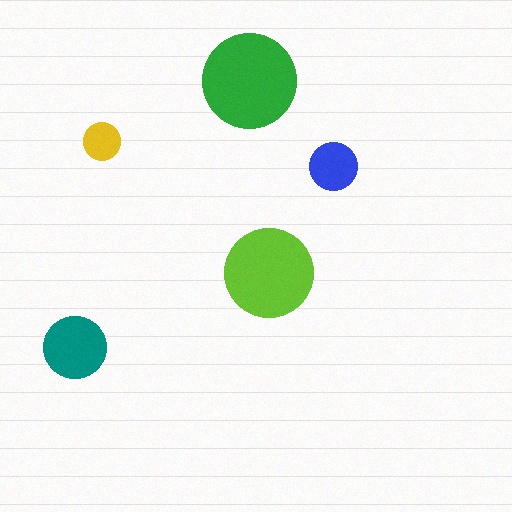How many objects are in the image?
There are 5 objects in the image.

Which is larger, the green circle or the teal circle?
The green one.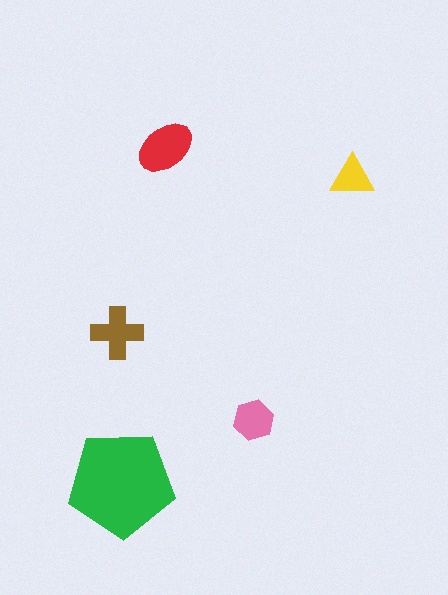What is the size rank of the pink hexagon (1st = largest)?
4th.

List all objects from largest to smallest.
The green pentagon, the red ellipse, the brown cross, the pink hexagon, the yellow triangle.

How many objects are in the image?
There are 5 objects in the image.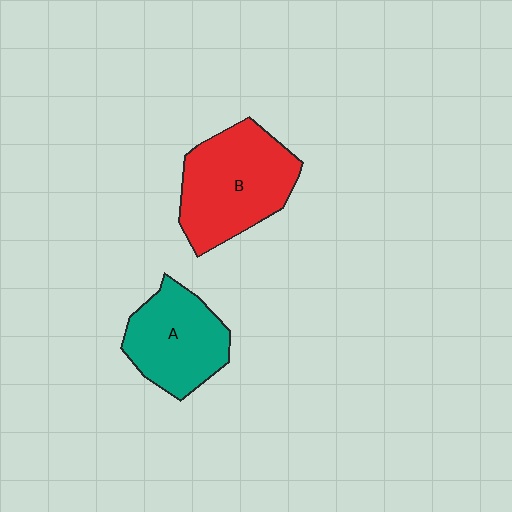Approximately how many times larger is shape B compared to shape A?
Approximately 1.3 times.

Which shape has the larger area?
Shape B (red).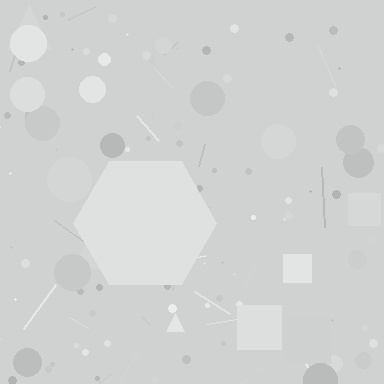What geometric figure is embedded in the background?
A hexagon is embedded in the background.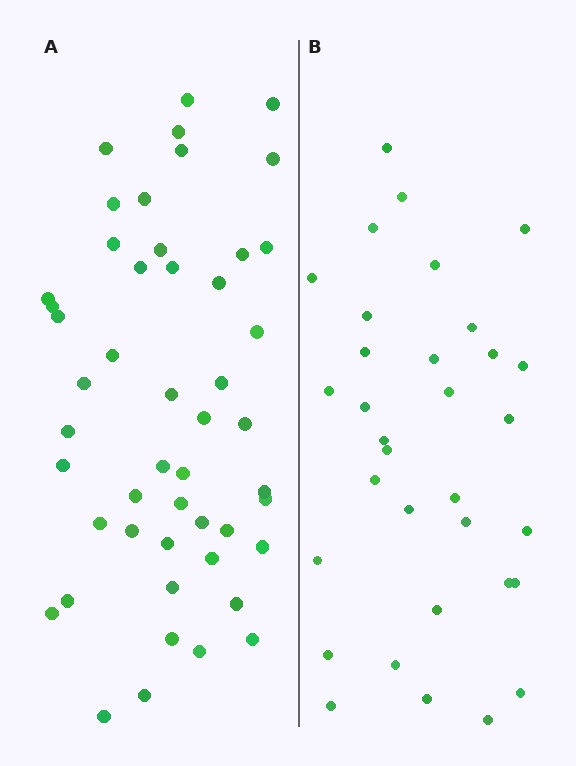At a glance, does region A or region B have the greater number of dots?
Region A (the left region) has more dots.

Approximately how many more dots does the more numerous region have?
Region A has approximately 15 more dots than region B.